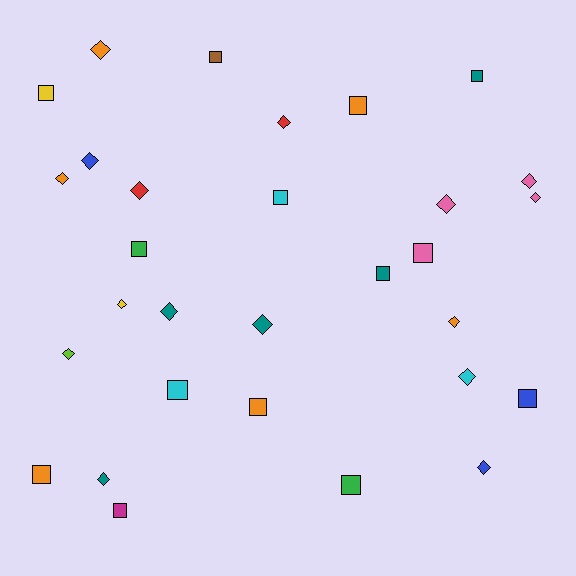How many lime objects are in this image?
There is 1 lime object.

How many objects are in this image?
There are 30 objects.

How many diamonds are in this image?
There are 16 diamonds.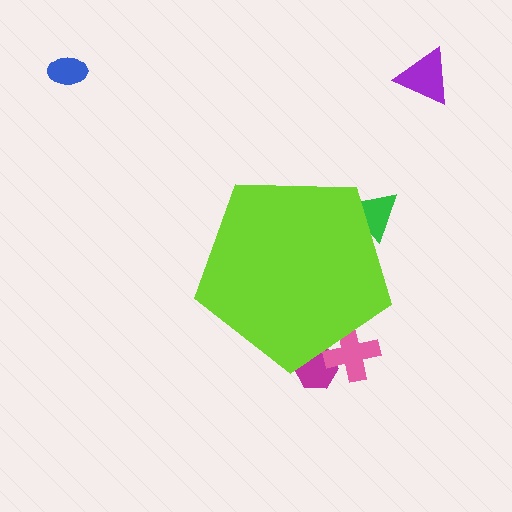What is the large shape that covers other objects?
A lime pentagon.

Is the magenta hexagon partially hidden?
Yes, the magenta hexagon is partially hidden behind the lime pentagon.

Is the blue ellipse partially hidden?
No, the blue ellipse is fully visible.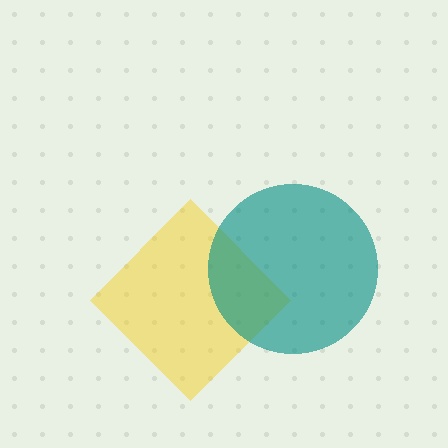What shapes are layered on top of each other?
The layered shapes are: a yellow diamond, a teal circle.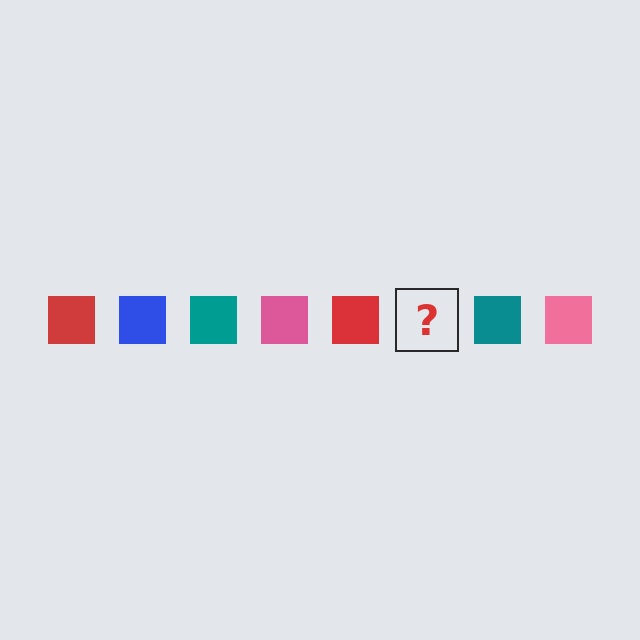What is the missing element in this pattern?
The missing element is a blue square.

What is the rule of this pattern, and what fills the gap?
The rule is that the pattern cycles through red, blue, teal, pink squares. The gap should be filled with a blue square.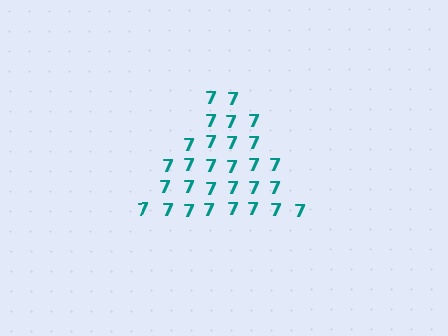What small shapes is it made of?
It is made of small digit 7's.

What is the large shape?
The large shape is a triangle.